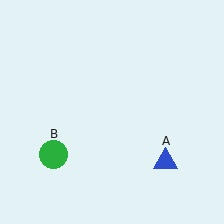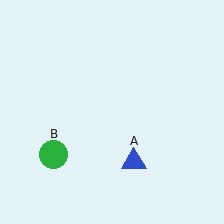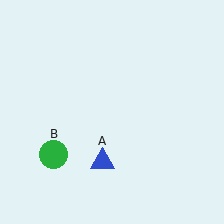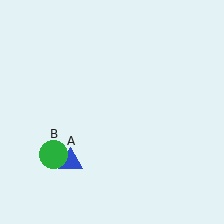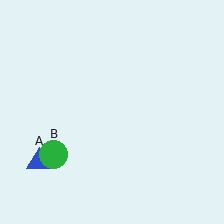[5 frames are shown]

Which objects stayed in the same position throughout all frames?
Green circle (object B) remained stationary.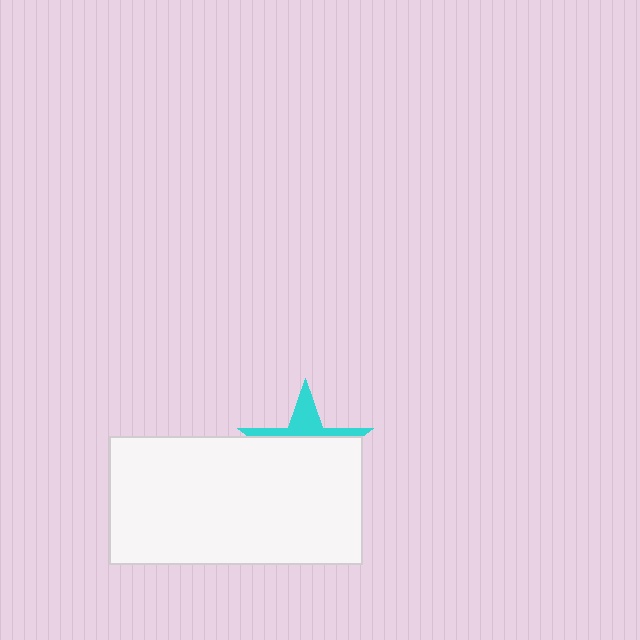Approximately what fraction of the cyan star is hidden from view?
Roughly 69% of the cyan star is hidden behind the white rectangle.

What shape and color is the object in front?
The object in front is a white rectangle.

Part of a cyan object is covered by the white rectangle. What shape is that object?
It is a star.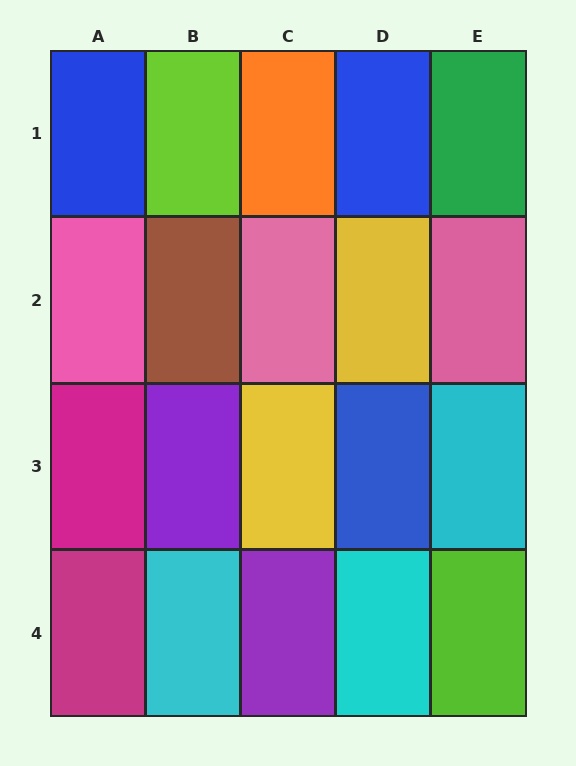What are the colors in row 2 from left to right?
Pink, brown, pink, yellow, pink.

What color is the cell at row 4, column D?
Cyan.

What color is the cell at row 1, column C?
Orange.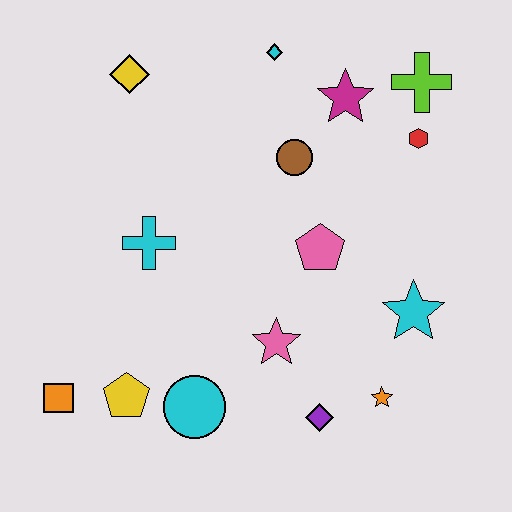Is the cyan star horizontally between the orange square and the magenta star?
No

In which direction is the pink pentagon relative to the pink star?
The pink pentagon is above the pink star.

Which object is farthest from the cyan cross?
The lime cross is farthest from the cyan cross.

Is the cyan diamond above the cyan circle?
Yes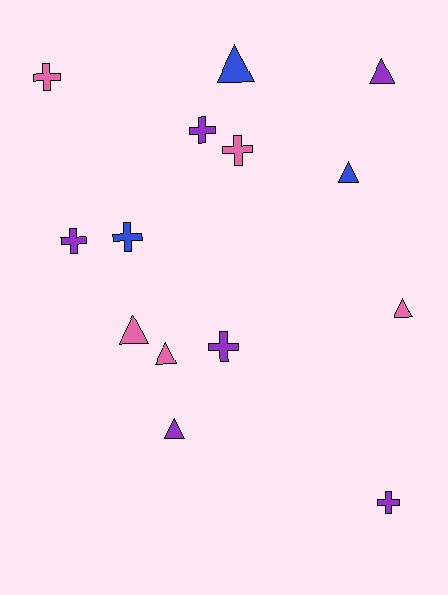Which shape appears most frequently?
Triangle, with 7 objects.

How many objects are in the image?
There are 14 objects.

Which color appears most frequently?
Purple, with 6 objects.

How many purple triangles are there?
There are 2 purple triangles.